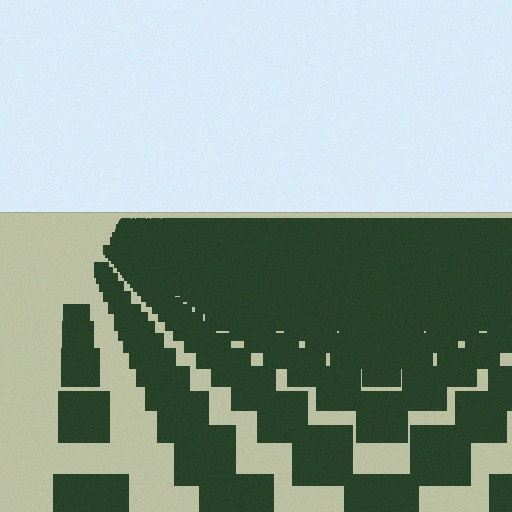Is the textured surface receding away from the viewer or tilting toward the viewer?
The surface is receding away from the viewer. Texture elements get smaller and denser toward the top.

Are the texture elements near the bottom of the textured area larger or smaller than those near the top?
Larger. Near the bottom, elements are closer to the viewer and appear at a bigger on-screen size.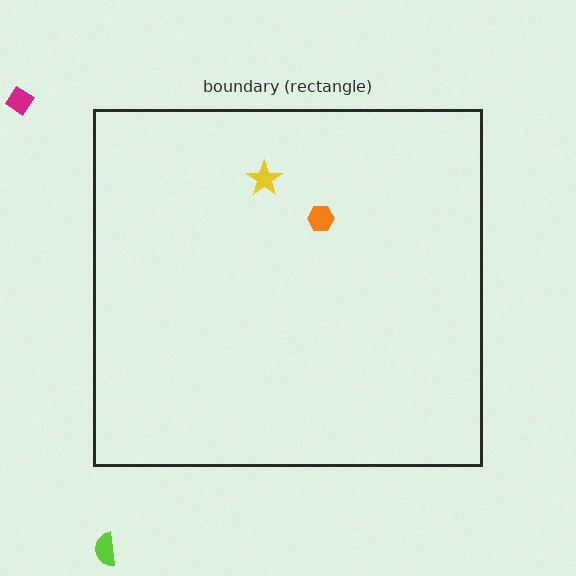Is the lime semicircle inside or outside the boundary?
Outside.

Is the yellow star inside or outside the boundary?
Inside.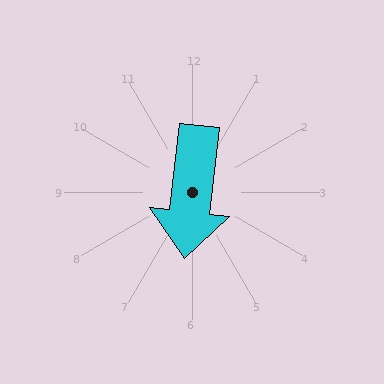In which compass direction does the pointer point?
South.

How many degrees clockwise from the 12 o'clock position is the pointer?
Approximately 187 degrees.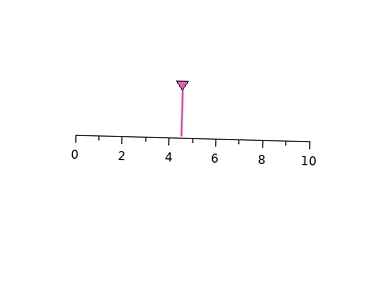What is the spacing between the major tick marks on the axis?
The major ticks are spaced 2 apart.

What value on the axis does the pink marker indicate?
The marker indicates approximately 4.5.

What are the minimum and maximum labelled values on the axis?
The axis runs from 0 to 10.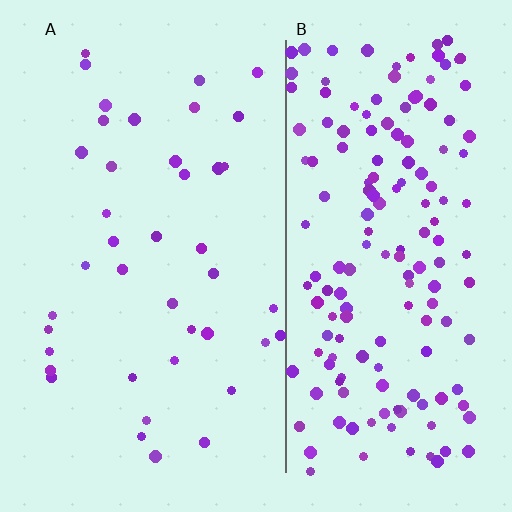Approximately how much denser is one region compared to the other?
Approximately 4.2× — region B over region A.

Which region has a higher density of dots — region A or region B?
B (the right).